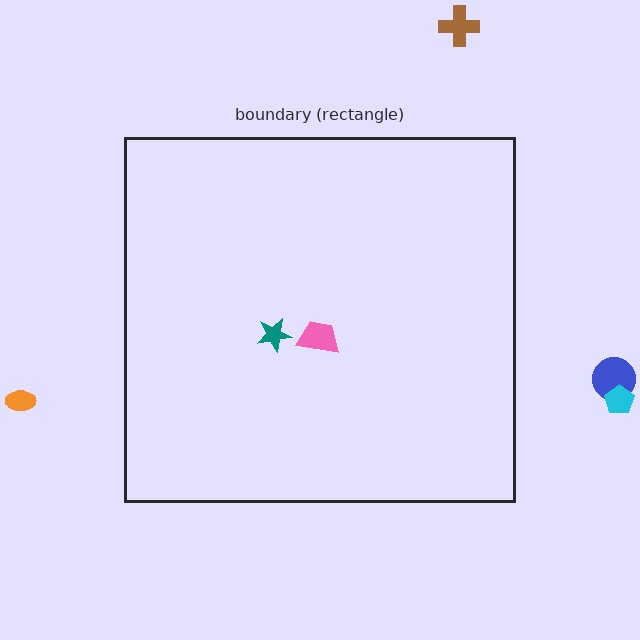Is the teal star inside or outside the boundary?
Inside.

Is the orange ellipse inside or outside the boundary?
Outside.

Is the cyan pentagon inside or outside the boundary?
Outside.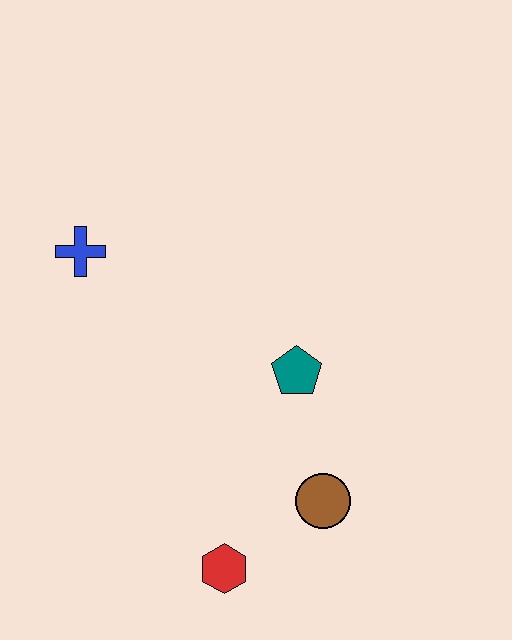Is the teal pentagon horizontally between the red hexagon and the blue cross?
No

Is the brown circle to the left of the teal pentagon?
No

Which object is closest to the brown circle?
The red hexagon is closest to the brown circle.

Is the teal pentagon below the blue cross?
Yes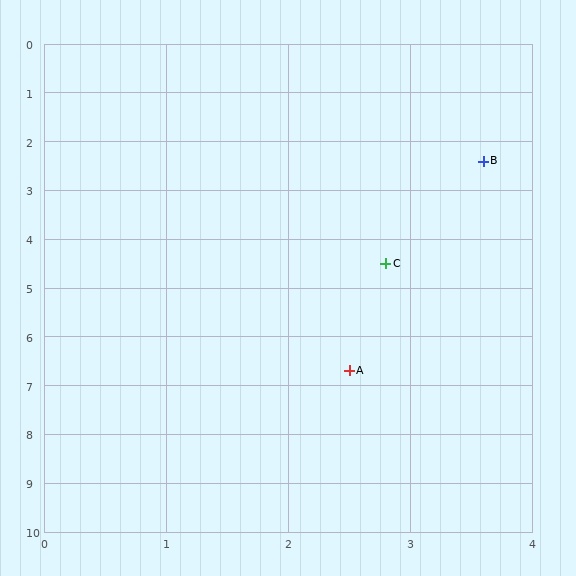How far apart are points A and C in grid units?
Points A and C are about 2.2 grid units apart.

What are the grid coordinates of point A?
Point A is at approximately (2.5, 6.7).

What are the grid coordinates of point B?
Point B is at approximately (3.6, 2.4).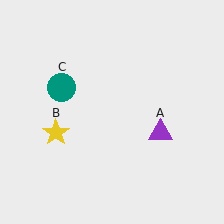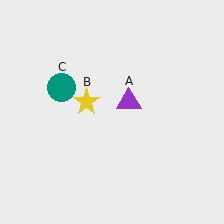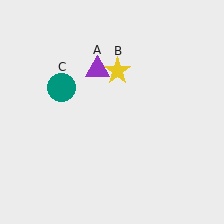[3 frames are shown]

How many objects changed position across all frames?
2 objects changed position: purple triangle (object A), yellow star (object B).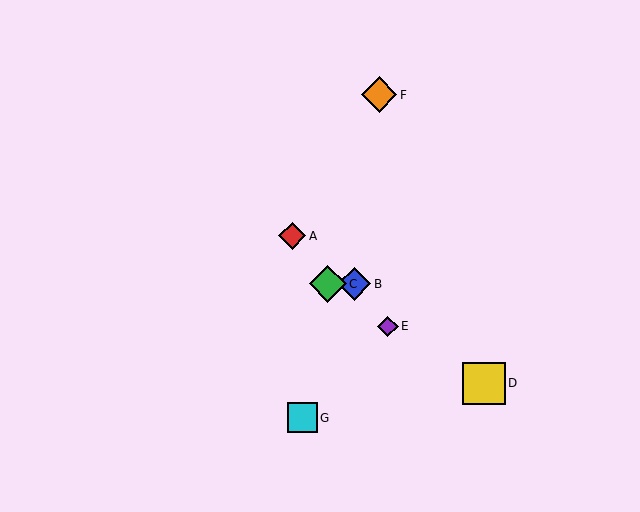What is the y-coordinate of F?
Object F is at y≈95.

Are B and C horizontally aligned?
Yes, both are at y≈284.